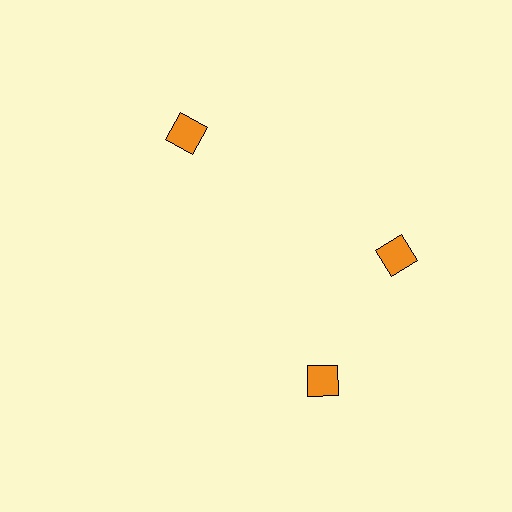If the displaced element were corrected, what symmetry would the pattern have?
It would have 3-fold rotational symmetry — the pattern would map onto itself every 120 degrees.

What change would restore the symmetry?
The symmetry would be restored by rotating it back into even spacing with its neighbors so that all 3 diamonds sit at equal angles and equal distance from the center.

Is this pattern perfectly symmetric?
No. The 3 orange diamonds are arranged in a ring, but one element near the 7 o'clock position is rotated out of alignment along the ring, breaking the 3-fold rotational symmetry.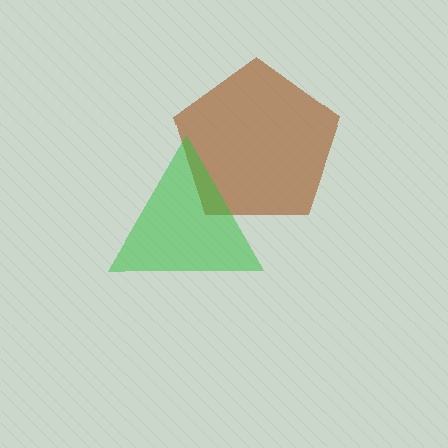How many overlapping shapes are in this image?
There are 2 overlapping shapes in the image.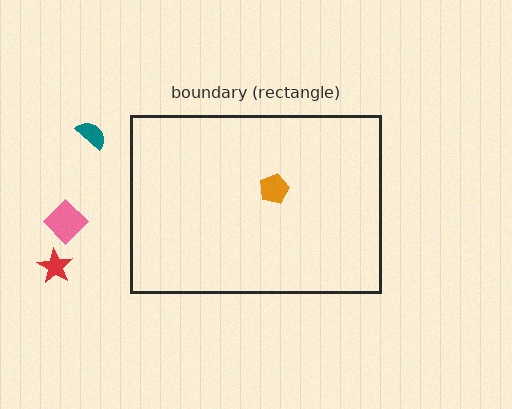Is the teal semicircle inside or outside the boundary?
Outside.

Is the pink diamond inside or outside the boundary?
Outside.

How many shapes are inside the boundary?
1 inside, 3 outside.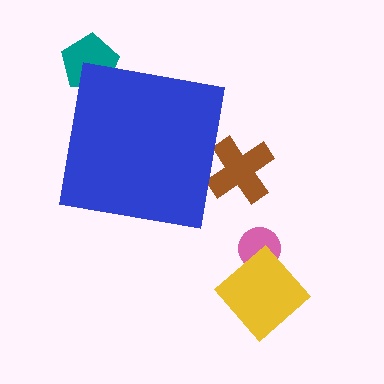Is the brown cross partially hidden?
Yes, the brown cross is partially hidden behind the blue square.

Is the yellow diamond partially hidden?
No, the yellow diamond is fully visible.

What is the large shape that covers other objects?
A blue square.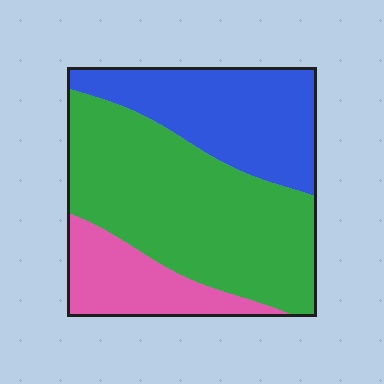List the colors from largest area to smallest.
From largest to smallest: green, blue, pink.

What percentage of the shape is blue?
Blue covers 30% of the shape.